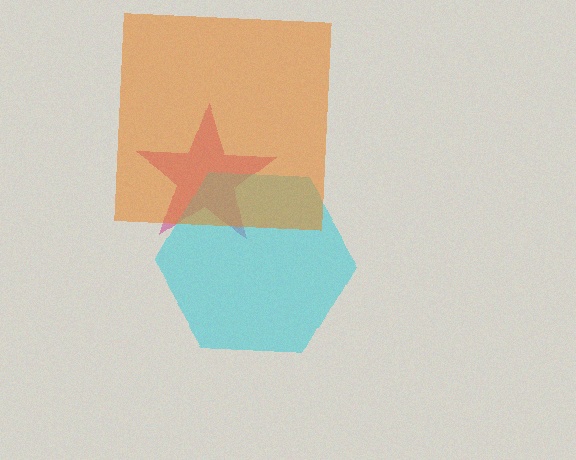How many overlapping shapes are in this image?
There are 3 overlapping shapes in the image.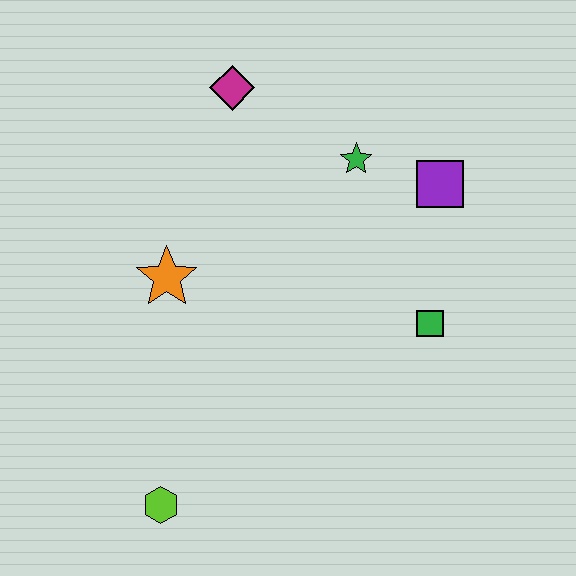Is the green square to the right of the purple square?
No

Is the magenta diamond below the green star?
No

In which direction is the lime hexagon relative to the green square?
The lime hexagon is to the left of the green square.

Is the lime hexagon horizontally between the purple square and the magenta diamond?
No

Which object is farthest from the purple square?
The lime hexagon is farthest from the purple square.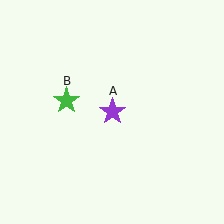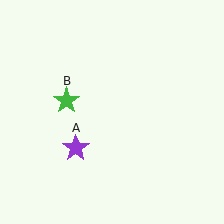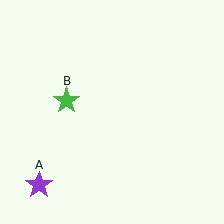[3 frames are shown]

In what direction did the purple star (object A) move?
The purple star (object A) moved down and to the left.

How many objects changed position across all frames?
1 object changed position: purple star (object A).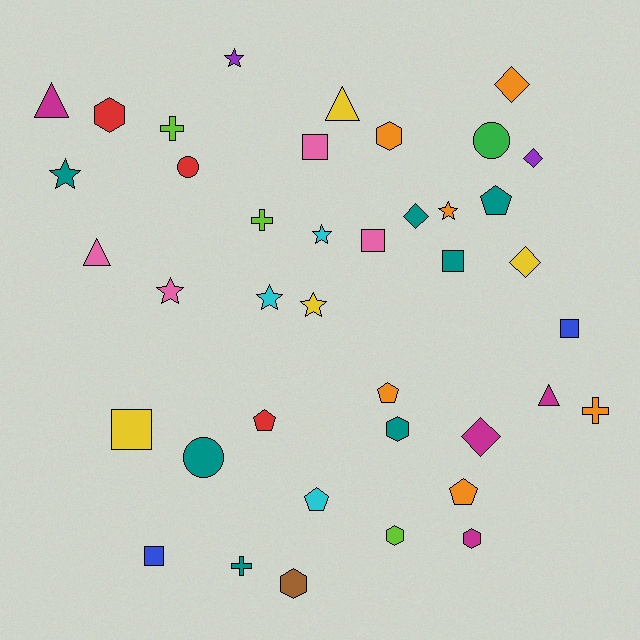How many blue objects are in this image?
There are 2 blue objects.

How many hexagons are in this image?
There are 6 hexagons.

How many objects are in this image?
There are 40 objects.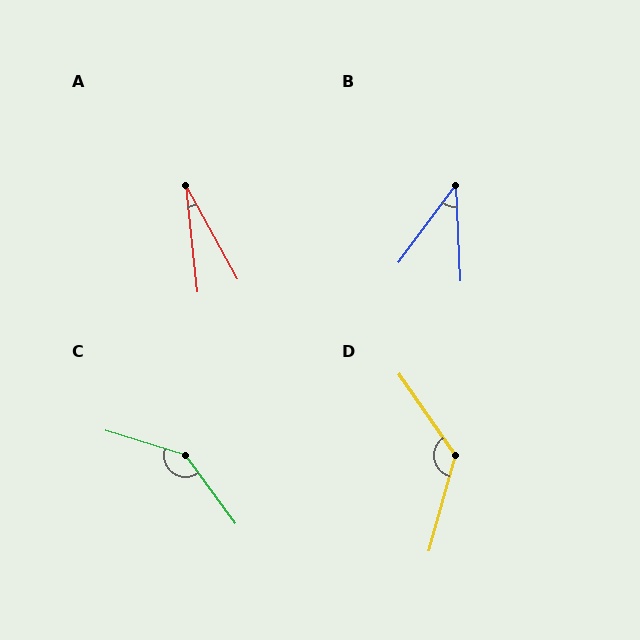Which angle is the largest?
C, at approximately 143 degrees.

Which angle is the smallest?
A, at approximately 23 degrees.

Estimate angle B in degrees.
Approximately 39 degrees.